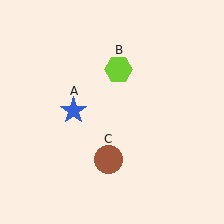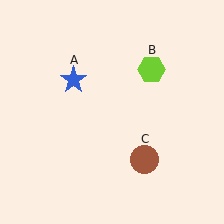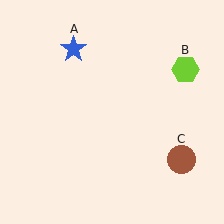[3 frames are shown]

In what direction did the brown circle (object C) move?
The brown circle (object C) moved right.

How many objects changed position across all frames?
3 objects changed position: blue star (object A), lime hexagon (object B), brown circle (object C).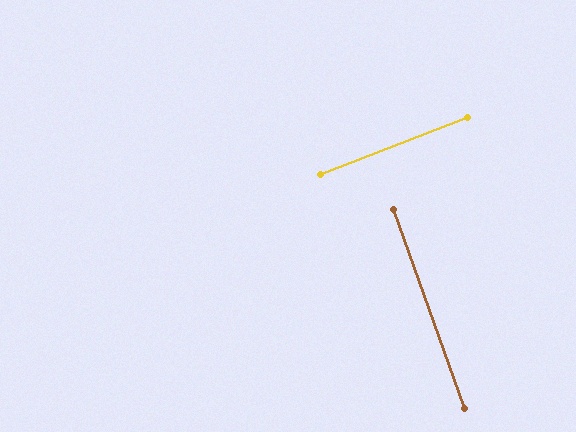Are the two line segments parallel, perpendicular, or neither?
Perpendicular — they meet at approximately 88°.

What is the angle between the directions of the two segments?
Approximately 88 degrees.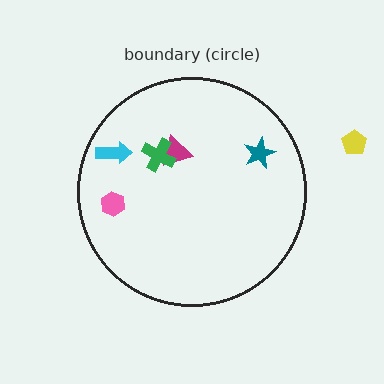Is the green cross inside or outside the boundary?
Inside.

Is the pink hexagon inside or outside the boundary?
Inside.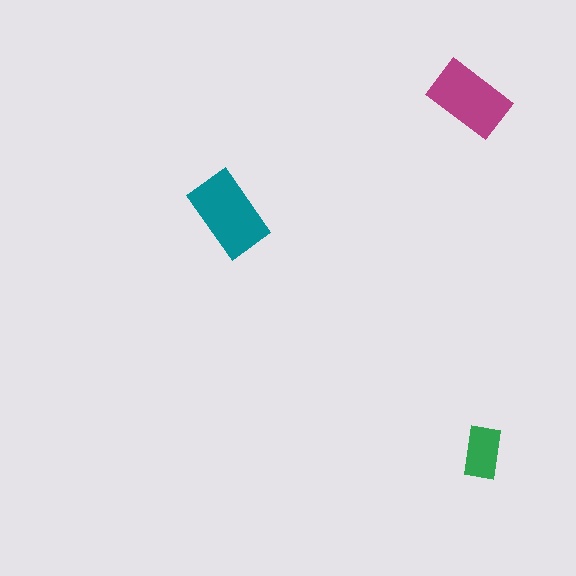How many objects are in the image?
There are 3 objects in the image.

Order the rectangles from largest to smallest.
the teal one, the magenta one, the green one.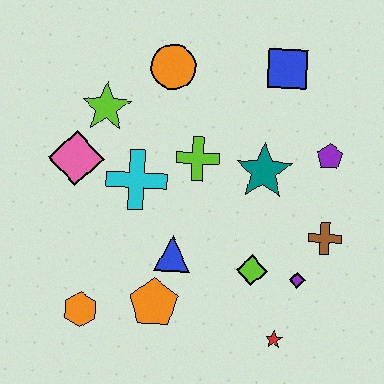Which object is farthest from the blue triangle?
The blue square is farthest from the blue triangle.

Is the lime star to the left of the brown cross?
Yes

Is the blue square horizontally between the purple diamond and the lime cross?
Yes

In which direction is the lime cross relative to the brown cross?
The lime cross is to the left of the brown cross.